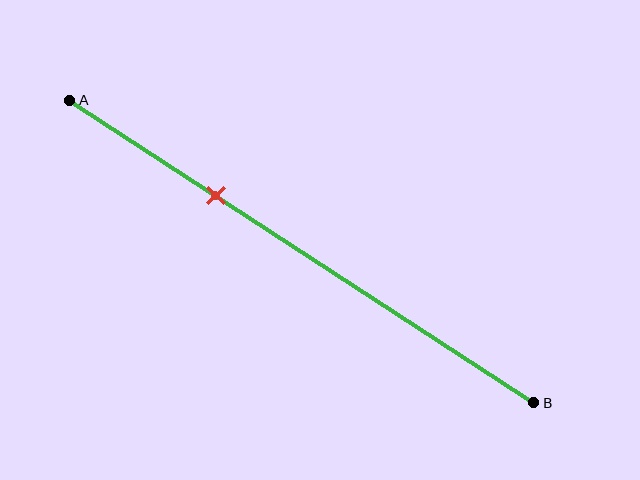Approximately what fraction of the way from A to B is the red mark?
The red mark is approximately 30% of the way from A to B.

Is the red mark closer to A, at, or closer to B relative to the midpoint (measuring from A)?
The red mark is closer to point A than the midpoint of segment AB.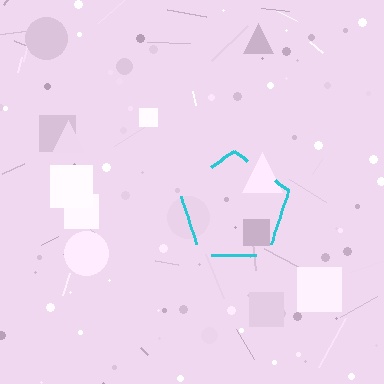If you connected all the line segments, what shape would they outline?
They would outline a pentagon.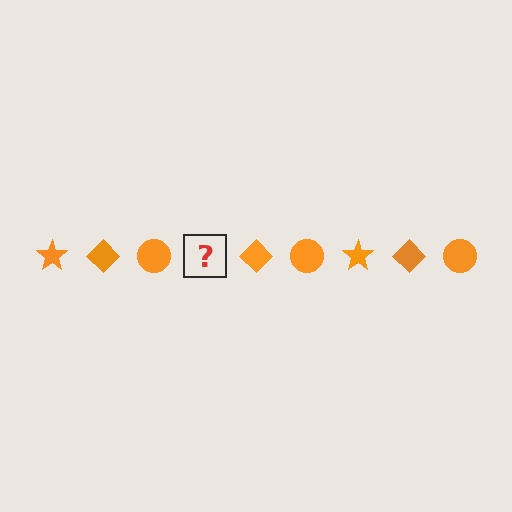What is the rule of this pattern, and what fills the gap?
The rule is that the pattern cycles through star, diamond, circle shapes in orange. The gap should be filled with an orange star.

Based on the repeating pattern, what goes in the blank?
The blank should be an orange star.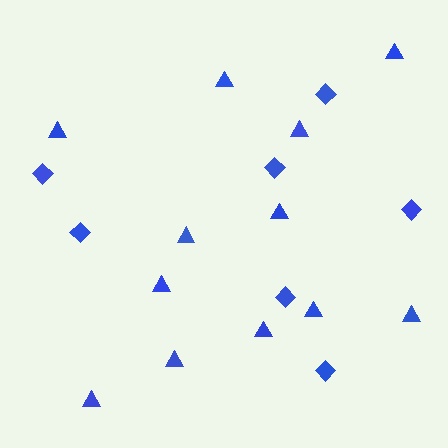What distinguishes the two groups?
There are 2 groups: one group of triangles (12) and one group of diamonds (7).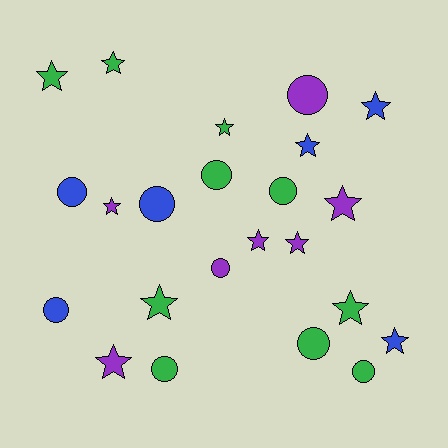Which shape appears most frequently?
Star, with 13 objects.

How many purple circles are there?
There are 2 purple circles.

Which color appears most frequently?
Green, with 10 objects.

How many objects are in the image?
There are 23 objects.